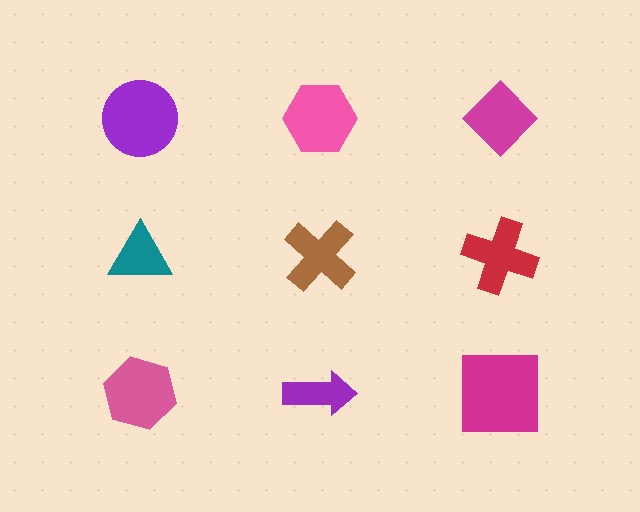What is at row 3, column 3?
A magenta square.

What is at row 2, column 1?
A teal triangle.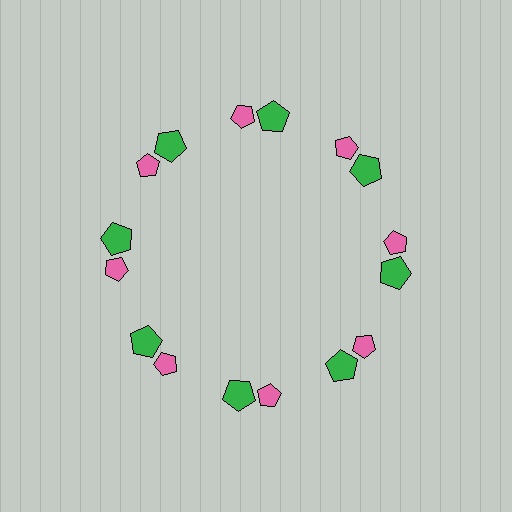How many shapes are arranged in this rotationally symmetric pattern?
There are 16 shapes, arranged in 8 groups of 2.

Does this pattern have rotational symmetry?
Yes, this pattern has 8-fold rotational symmetry. It looks the same after rotating 45 degrees around the center.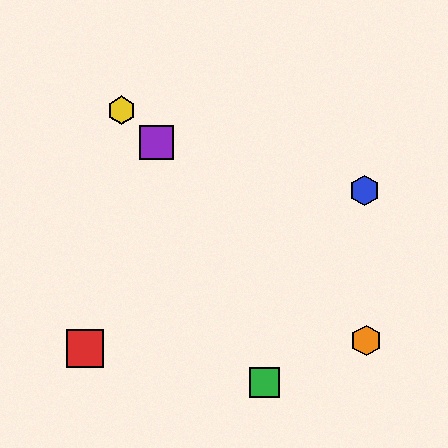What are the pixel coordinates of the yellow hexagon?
The yellow hexagon is at (122, 110).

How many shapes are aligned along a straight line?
3 shapes (the yellow hexagon, the purple square, the orange hexagon) are aligned along a straight line.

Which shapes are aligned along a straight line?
The yellow hexagon, the purple square, the orange hexagon are aligned along a straight line.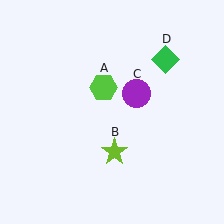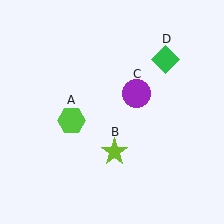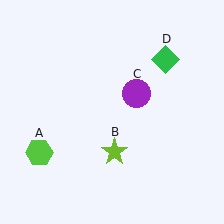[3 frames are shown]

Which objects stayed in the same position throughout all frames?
Lime star (object B) and purple circle (object C) and green diamond (object D) remained stationary.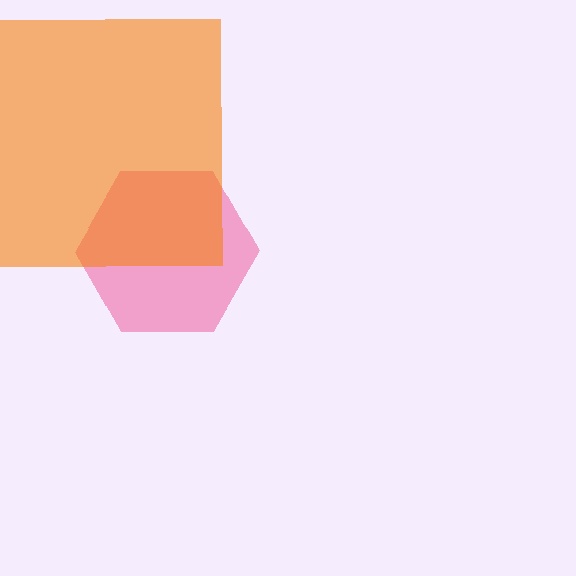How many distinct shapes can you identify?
There are 2 distinct shapes: a pink hexagon, an orange square.